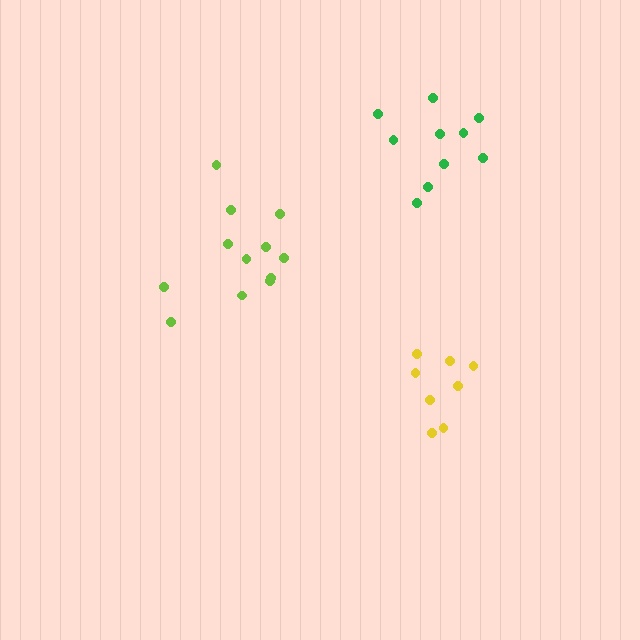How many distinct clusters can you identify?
There are 3 distinct clusters.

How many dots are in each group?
Group 1: 12 dots, Group 2: 8 dots, Group 3: 10 dots (30 total).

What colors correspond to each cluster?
The clusters are colored: lime, yellow, green.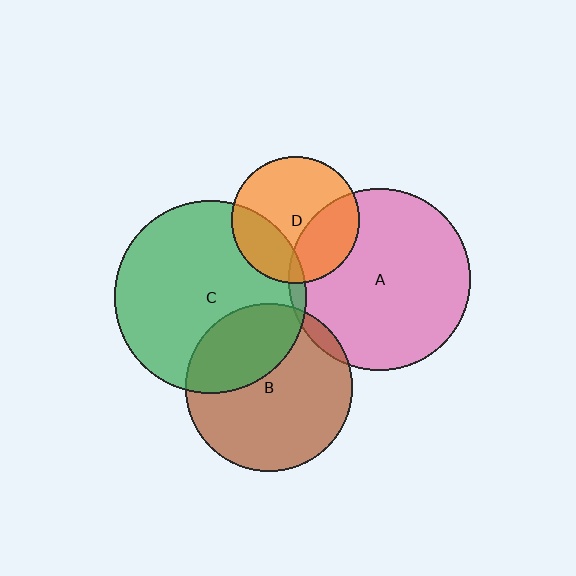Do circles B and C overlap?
Yes.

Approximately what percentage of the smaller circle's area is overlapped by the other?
Approximately 35%.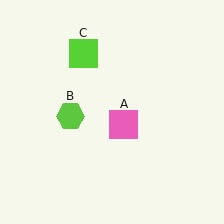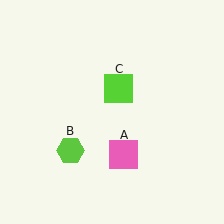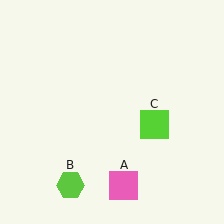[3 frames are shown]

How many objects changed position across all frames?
3 objects changed position: pink square (object A), lime hexagon (object B), lime square (object C).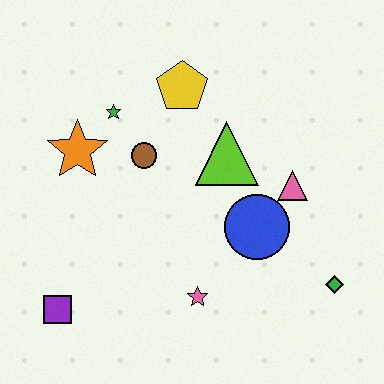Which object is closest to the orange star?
The green star is closest to the orange star.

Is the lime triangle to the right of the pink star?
Yes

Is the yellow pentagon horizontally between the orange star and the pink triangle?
Yes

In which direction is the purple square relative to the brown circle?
The purple square is below the brown circle.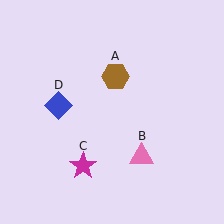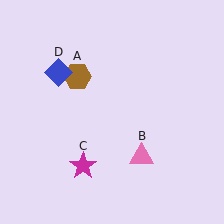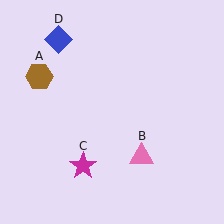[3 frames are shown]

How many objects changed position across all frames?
2 objects changed position: brown hexagon (object A), blue diamond (object D).